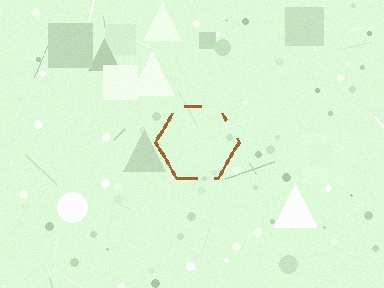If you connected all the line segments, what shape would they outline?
They would outline a hexagon.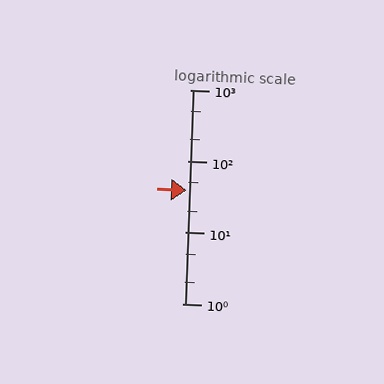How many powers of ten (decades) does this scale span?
The scale spans 3 decades, from 1 to 1000.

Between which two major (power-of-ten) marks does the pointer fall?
The pointer is between 10 and 100.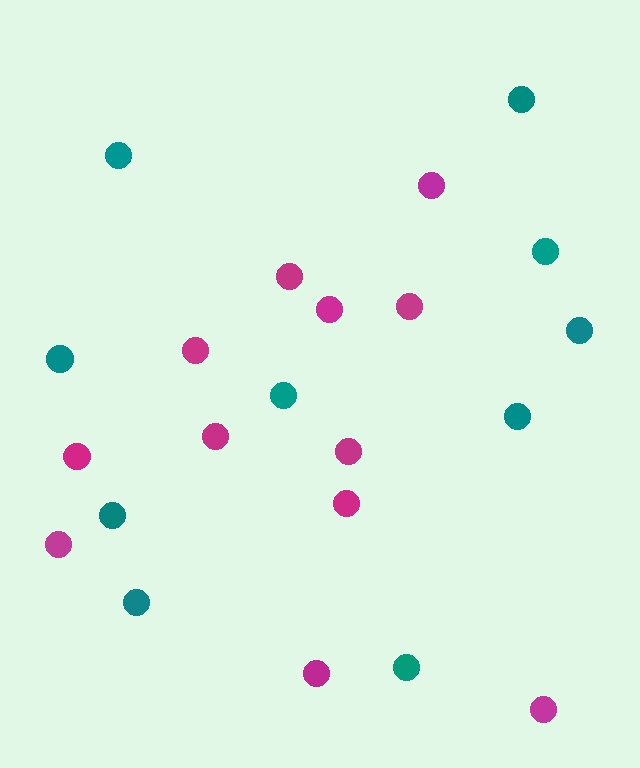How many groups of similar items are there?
There are 2 groups: one group of magenta circles (12) and one group of teal circles (10).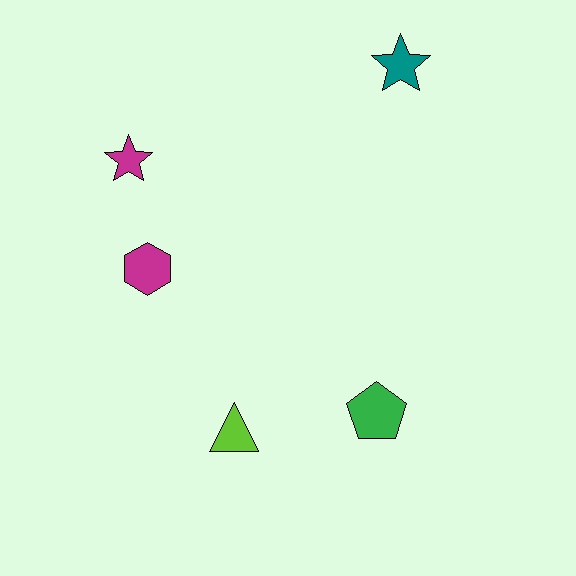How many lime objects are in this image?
There is 1 lime object.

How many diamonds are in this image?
There are no diamonds.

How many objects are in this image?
There are 5 objects.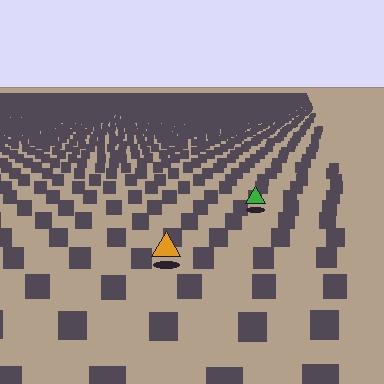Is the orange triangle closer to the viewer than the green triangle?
Yes. The orange triangle is closer — you can tell from the texture gradient: the ground texture is coarser near it.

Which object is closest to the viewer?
The orange triangle is closest. The texture marks near it are larger and more spread out.